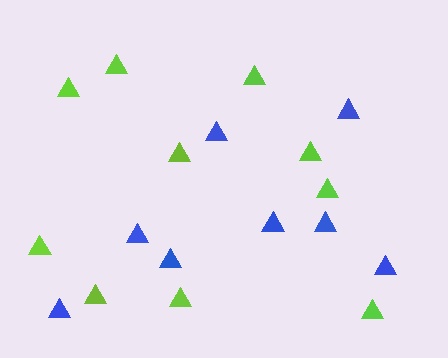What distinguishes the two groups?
There are 2 groups: one group of blue triangles (8) and one group of lime triangles (10).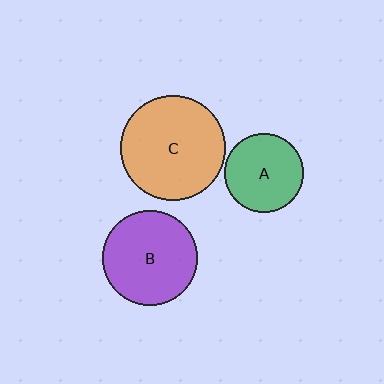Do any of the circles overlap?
No, none of the circles overlap.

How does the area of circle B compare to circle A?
Approximately 1.4 times.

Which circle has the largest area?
Circle C (orange).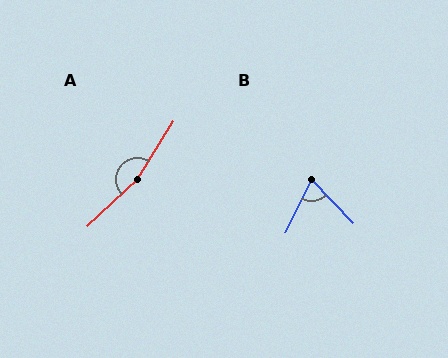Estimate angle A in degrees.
Approximately 166 degrees.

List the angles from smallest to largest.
B (70°), A (166°).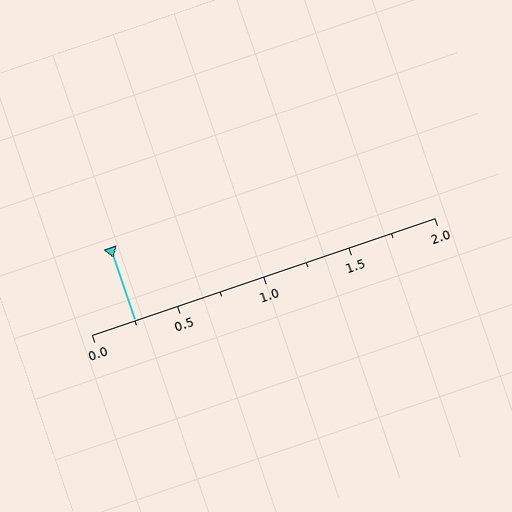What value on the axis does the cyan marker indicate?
The marker indicates approximately 0.25.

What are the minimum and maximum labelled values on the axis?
The axis runs from 0.0 to 2.0.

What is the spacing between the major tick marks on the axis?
The major ticks are spaced 0.5 apart.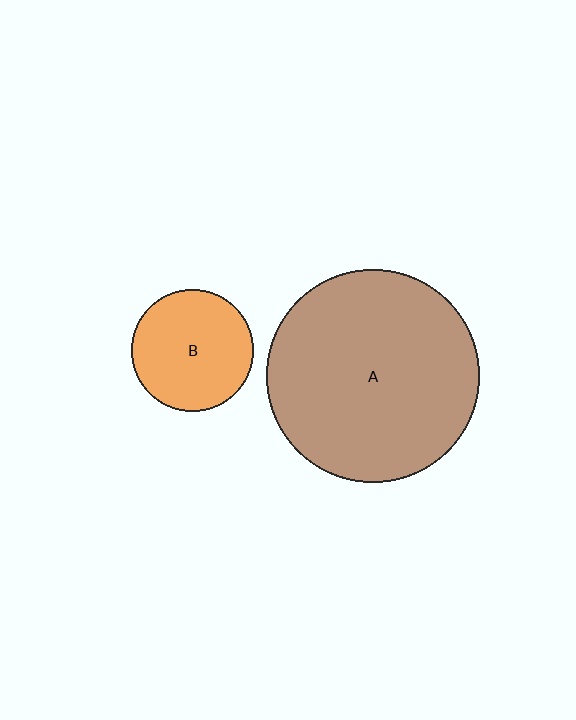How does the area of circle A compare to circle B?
Approximately 3.0 times.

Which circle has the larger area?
Circle A (brown).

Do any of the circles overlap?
No, none of the circles overlap.